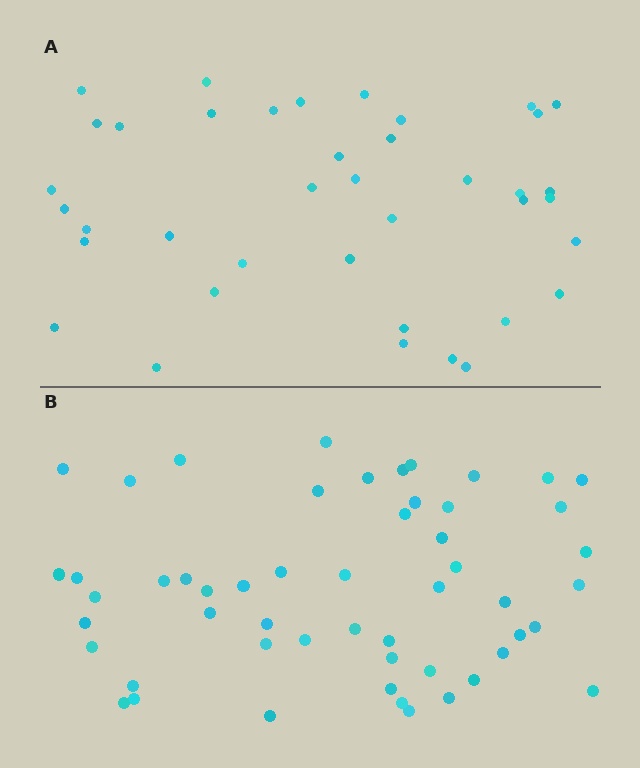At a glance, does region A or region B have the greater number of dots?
Region B (the bottom region) has more dots.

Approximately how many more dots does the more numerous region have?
Region B has approximately 15 more dots than region A.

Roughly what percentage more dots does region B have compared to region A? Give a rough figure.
About 35% more.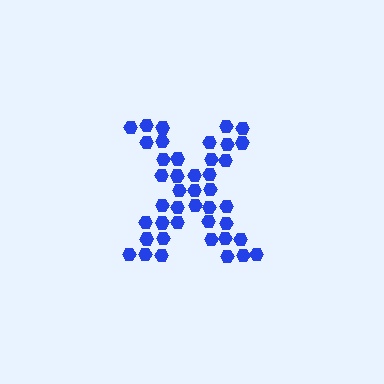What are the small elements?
The small elements are hexagons.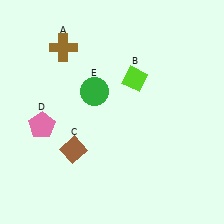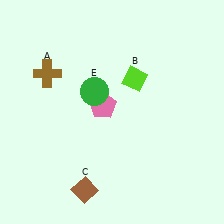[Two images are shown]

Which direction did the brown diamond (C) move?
The brown diamond (C) moved down.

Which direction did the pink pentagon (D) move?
The pink pentagon (D) moved right.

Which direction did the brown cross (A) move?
The brown cross (A) moved down.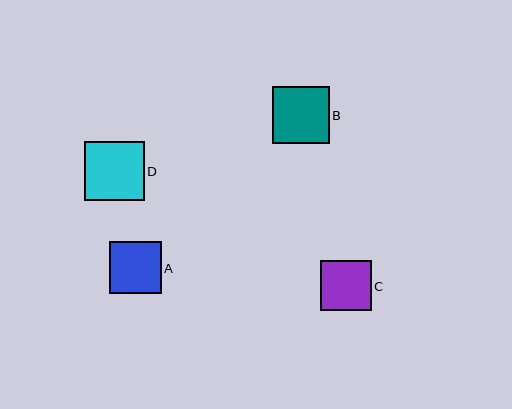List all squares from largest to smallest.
From largest to smallest: D, B, A, C.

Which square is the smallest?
Square C is the smallest with a size of approximately 51 pixels.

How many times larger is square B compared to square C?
Square B is approximately 1.1 times the size of square C.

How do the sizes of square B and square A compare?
Square B and square A are approximately the same size.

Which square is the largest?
Square D is the largest with a size of approximately 59 pixels.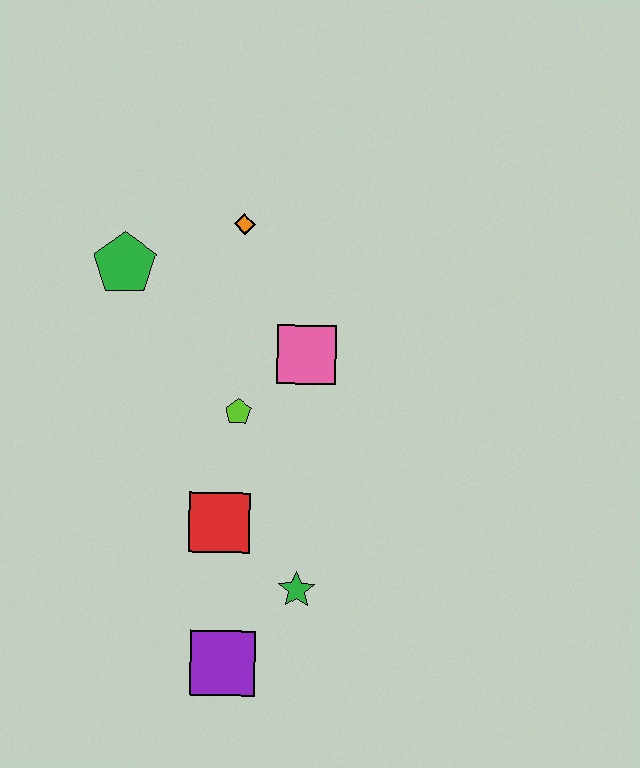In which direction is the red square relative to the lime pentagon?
The red square is below the lime pentagon.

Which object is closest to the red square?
The green star is closest to the red square.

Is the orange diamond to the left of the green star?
Yes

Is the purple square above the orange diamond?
No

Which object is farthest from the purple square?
The orange diamond is farthest from the purple square.